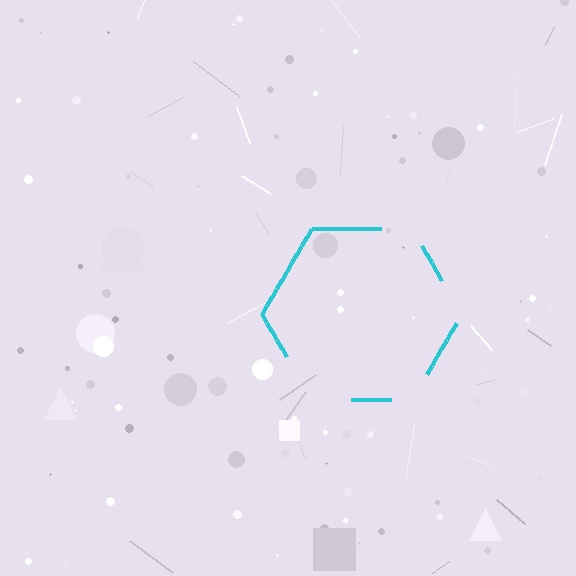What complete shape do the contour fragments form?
The contour fragments form a hexagon.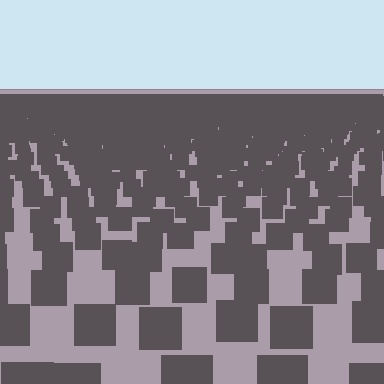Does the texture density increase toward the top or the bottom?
Density increases toward the top.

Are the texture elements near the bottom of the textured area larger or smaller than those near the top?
Larger. Near the bottom, elements are closer to the viewer and appear at a bigger on-screen size.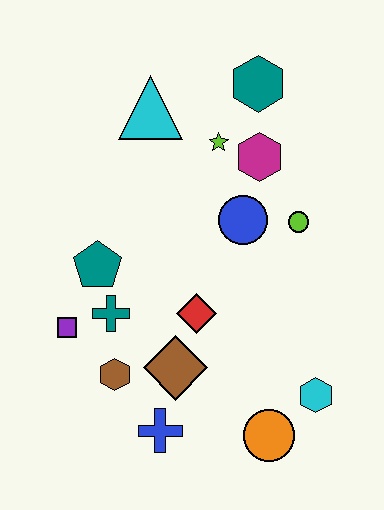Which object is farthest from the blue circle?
The blue cross is farthest from the blue circle.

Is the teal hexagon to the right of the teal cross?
Yes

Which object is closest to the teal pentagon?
The teal cross is closest to the teal pentagon.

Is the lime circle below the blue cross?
No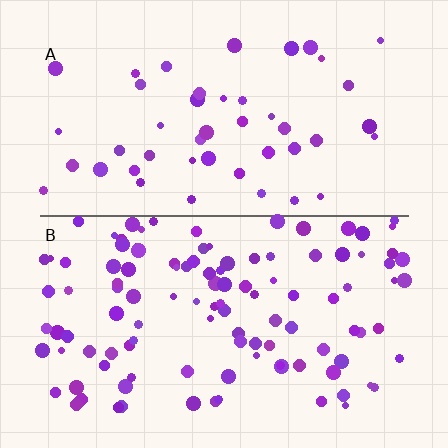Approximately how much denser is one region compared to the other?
Approximately 2.4× — region B over region A.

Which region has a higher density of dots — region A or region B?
B (the bottom).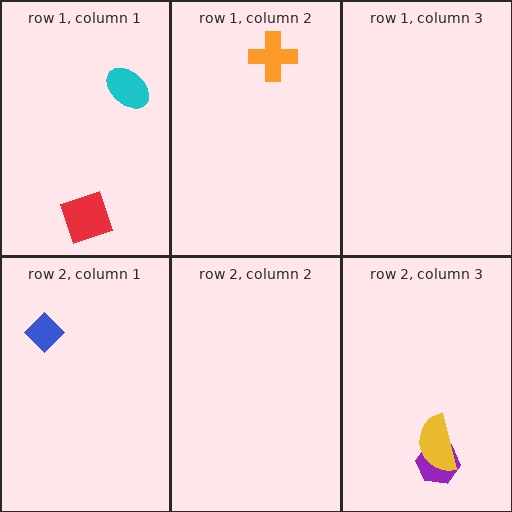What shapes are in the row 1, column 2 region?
The orange cross.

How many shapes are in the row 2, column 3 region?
2.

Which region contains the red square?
The row 1, column 1 region.